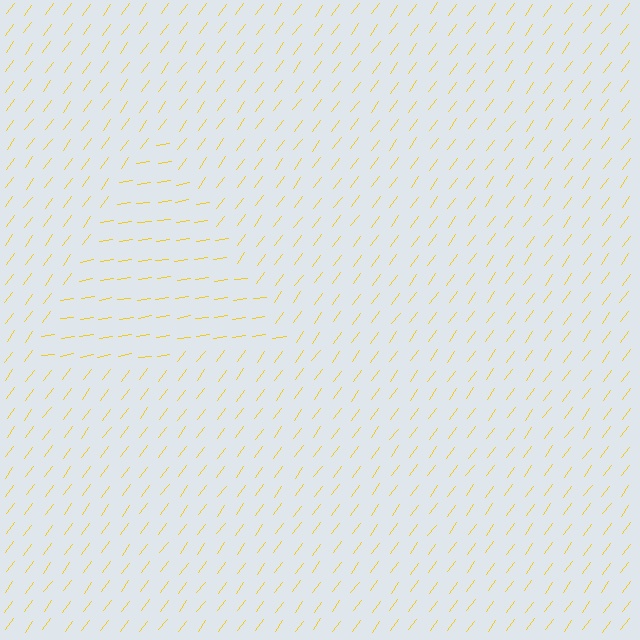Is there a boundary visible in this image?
Yes, there is a texture boundary formed by a change in line orientation.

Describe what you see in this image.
The image is filled with small yellow line segments. A triangle region in the image has lines oriented differently from the surrounding lines, creating a visible texture boundary.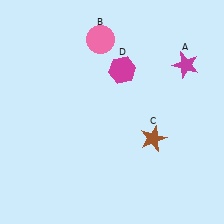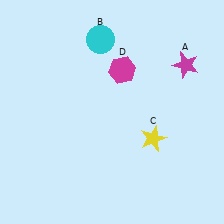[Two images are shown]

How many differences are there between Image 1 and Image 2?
There are 2 differences between the two images.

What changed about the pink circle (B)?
In Image 1, B is pink. In Image 2, it changed to cyan.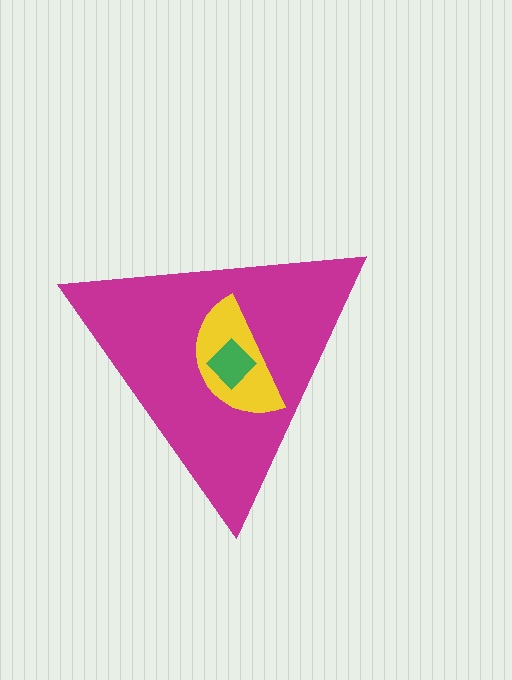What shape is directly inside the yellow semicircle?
The green diamond.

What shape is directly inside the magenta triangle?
The yellow semicircle.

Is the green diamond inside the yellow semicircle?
Yes.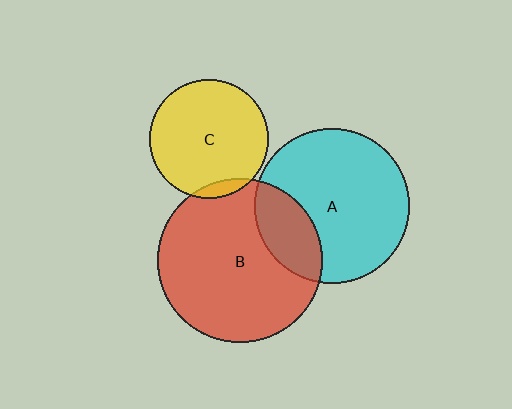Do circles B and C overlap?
Yes.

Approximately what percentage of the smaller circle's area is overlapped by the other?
Approximately 5%.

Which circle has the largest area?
Circle B (red).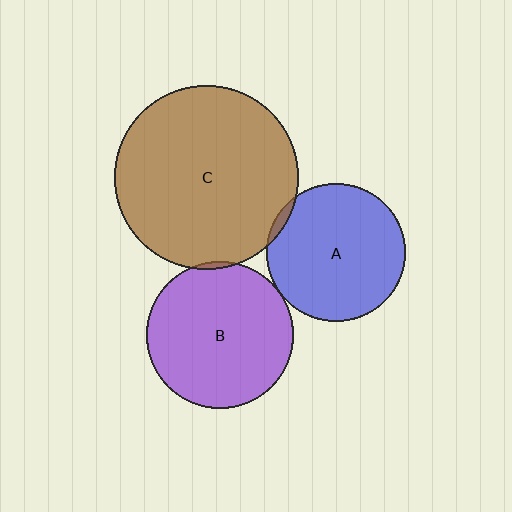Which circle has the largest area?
Circle C (brown).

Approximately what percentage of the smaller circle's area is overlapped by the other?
Approximately 5%.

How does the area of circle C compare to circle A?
Approximately 1.8 times.